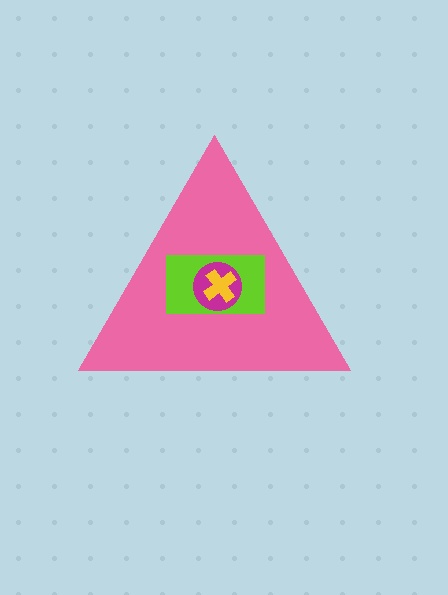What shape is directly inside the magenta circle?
The yellow cross.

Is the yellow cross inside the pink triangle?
Yes.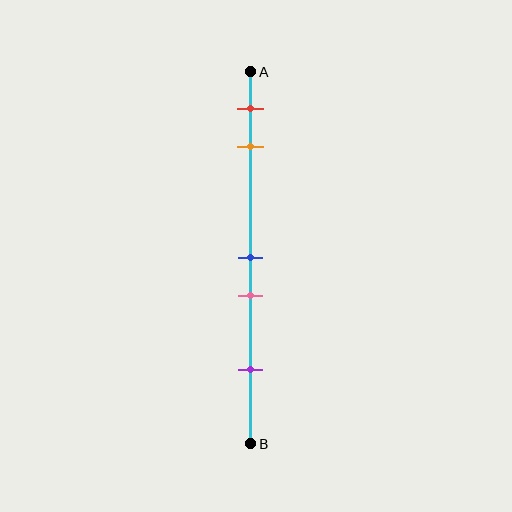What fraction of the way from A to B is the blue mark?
The blue mark is approximately 50% (0.5) of the way from A to B.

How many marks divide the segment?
There are 5 marks dividing the segment.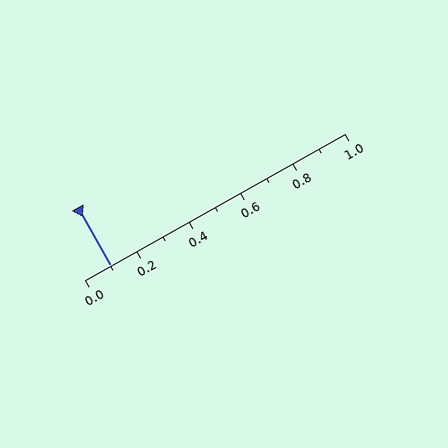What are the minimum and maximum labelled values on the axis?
The axis runs from 0.0 to 1.0.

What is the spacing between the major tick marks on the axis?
The major ticks are spaced 0.2 apart.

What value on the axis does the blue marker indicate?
The marker indicates approximately 0.1.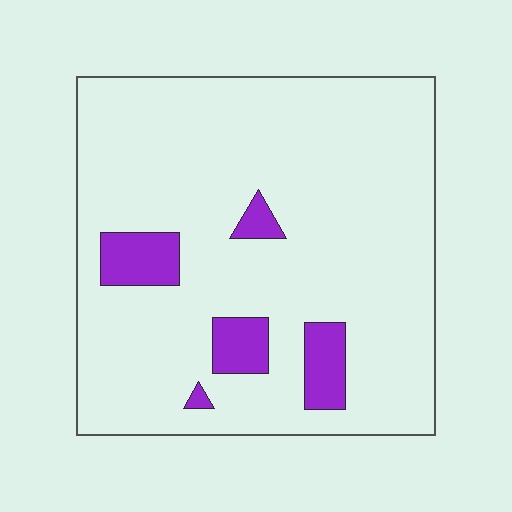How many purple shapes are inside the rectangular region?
5.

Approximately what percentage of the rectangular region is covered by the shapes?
Approximately 10%.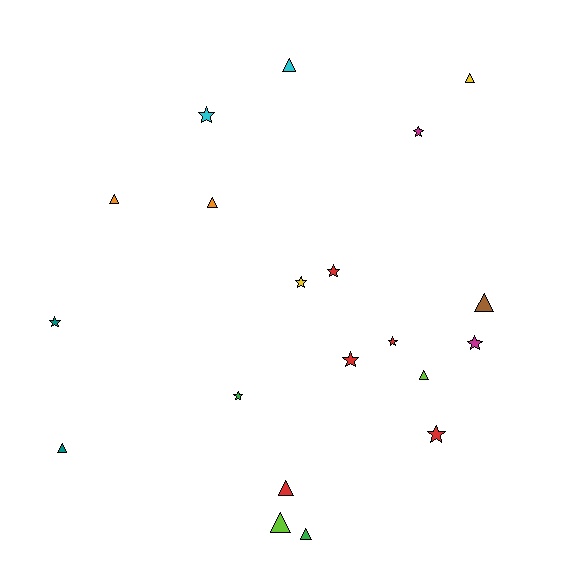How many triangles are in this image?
There are 10 triangles.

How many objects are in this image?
There are 20 objects.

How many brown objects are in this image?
There is 1 brown object.